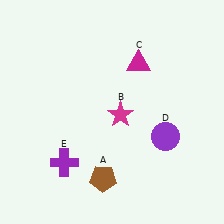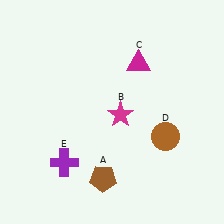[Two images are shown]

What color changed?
The circle (D) changed from purple in Image 1 to brown in Image 2.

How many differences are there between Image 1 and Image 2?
There is 1 difference between the two images.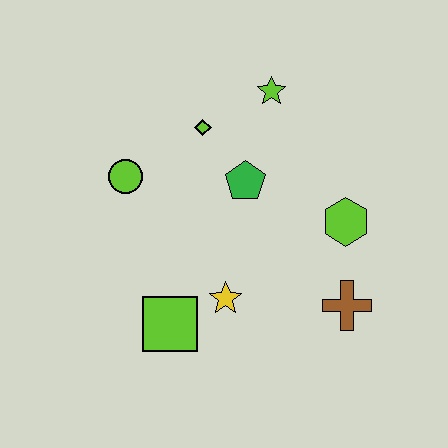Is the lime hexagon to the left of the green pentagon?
No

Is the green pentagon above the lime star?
No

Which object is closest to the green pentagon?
The lime diamond is closest to the green pentagon.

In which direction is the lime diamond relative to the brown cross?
The lime diamond is above the brown cross.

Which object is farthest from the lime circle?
The brown cross is farthest from the lime circle.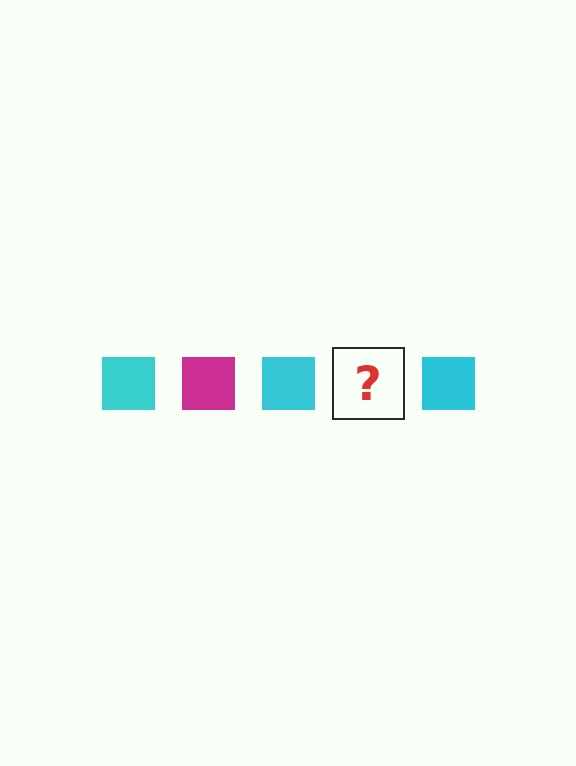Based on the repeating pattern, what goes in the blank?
The blank should be a magenta square.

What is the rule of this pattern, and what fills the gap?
The rule is that the pattern cycles through cyan, magenta squares. The gap should be filled with a magenta square.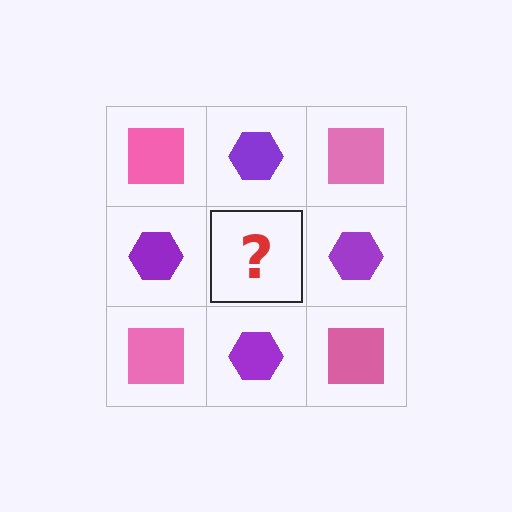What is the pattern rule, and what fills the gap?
The rule is that it alternates pink square and purple hexagon in a checkerboard pattern. The gap should be filled with a pink square.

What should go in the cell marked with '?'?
The missing cell should contain a pink square.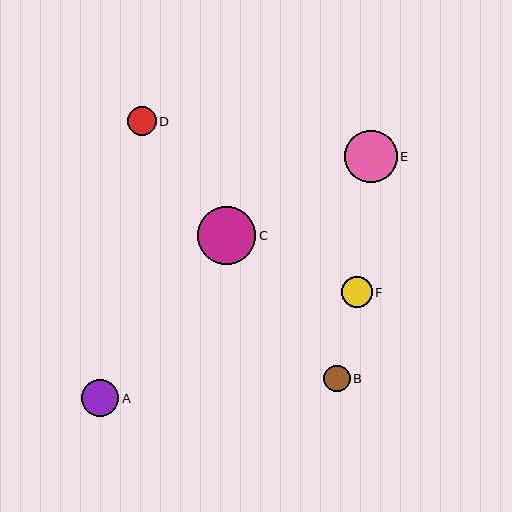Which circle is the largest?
Circle C is the largest with a size of approximately 58 pixels.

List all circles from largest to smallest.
From largest to smallest: C, E, A, F, D, B.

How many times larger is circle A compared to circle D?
Circle A is approximately 1.3 times the size of circle D.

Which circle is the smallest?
Circle B is the smallest with a size of approximately 27 pixels.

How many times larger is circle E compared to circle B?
Circle E is approximately 2.0 times the size of circle B.